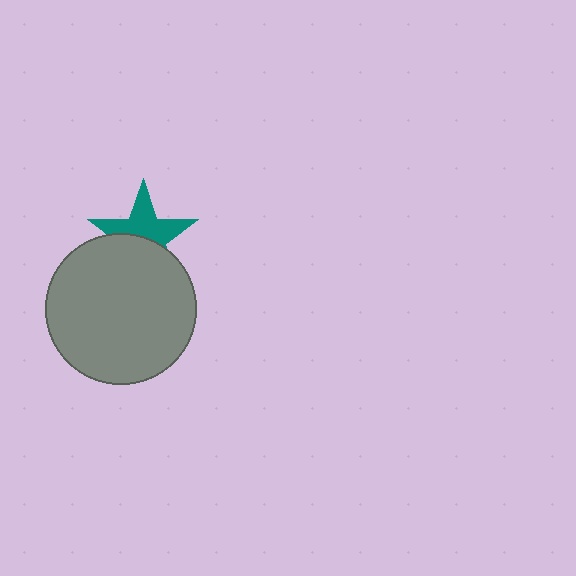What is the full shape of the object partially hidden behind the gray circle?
The partially hidden object is a teal star.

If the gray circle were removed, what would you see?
You would see the complete teal star.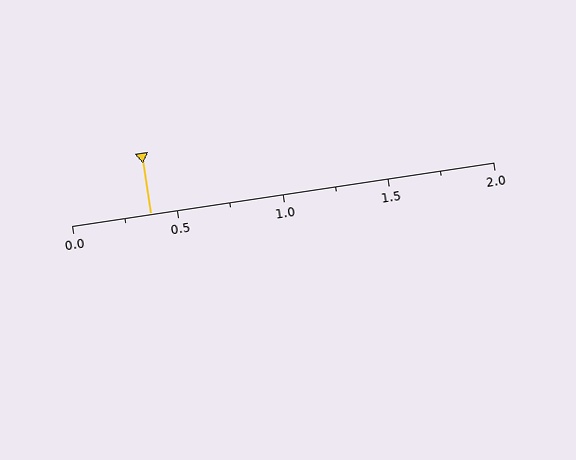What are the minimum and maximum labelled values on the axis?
The axis runs from 0.0 to 2.0.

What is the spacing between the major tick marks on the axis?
The major ticks are spaced 0.5 apart.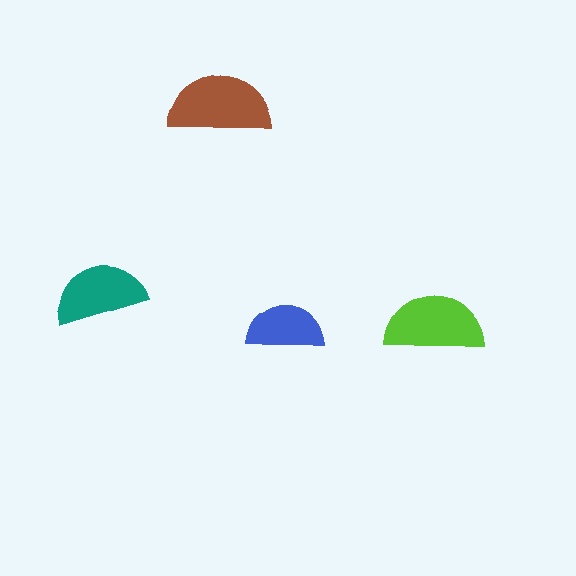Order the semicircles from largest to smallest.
the brown one, the lime one, the teal one, the blue one.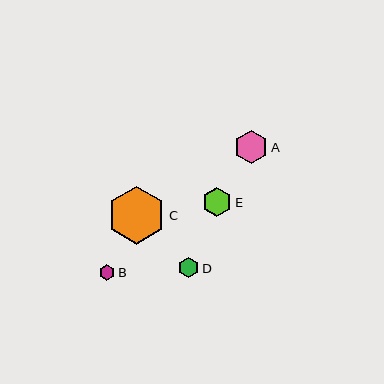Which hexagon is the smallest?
Hexagon B is the smallest with a size of approximately 16 pixels.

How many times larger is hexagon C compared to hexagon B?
Hexagon C is approximately 3.7 times the size of hexagon B.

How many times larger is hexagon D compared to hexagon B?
Hexagon D is approximately 1.3 times the size of hexagon B.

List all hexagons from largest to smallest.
From largest to smallest: C, A, E, D, B.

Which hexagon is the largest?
Hexagon C is the largest with a size of approximately 58 pixels.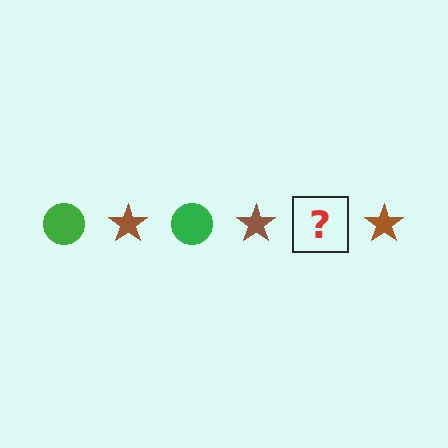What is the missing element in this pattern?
The missing element is a green circle.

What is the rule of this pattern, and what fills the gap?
The rule is that the pattern alternates between green circle and brown star. The gap should be filled with a green circle.